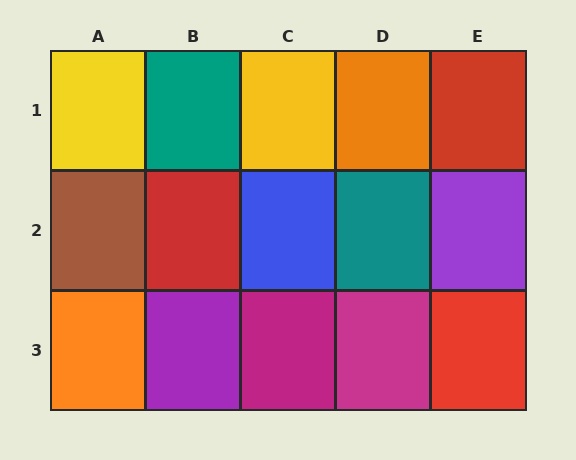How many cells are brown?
1 cell is brown.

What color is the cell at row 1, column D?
Orange.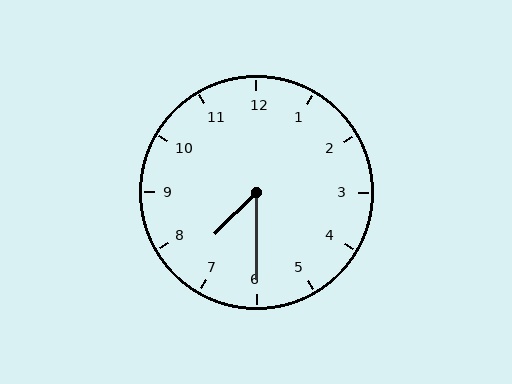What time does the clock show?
7:30.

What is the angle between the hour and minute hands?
Approximately 45 degrees.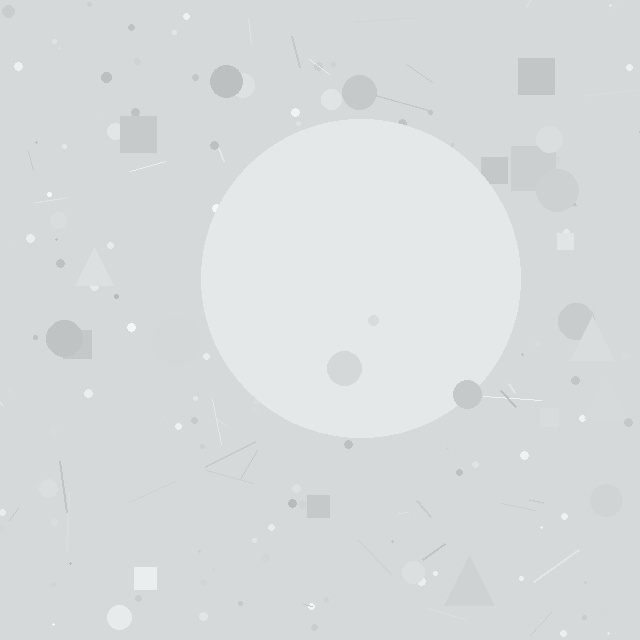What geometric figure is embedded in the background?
A circle is embedded in the background.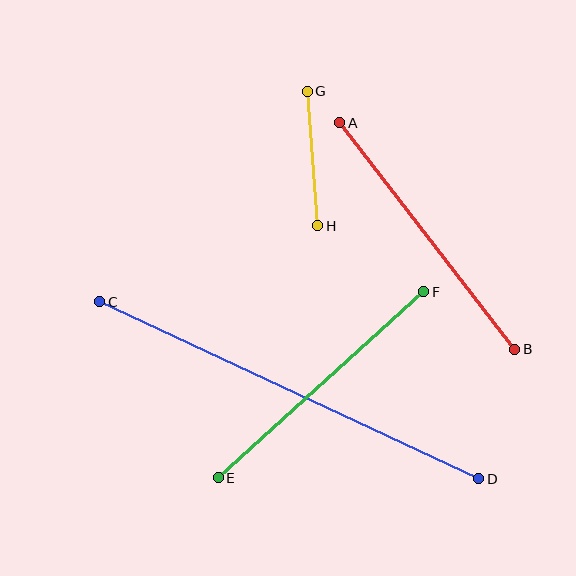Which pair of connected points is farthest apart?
Points C and D are farthest apart.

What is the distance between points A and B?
The distance is approximately 287 pixels.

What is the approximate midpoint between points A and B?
The midpoint is at approximately (427, 236) pixels.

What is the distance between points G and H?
The distance is approximately 135 pixels.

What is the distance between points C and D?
The distance is approximately 419 pixels.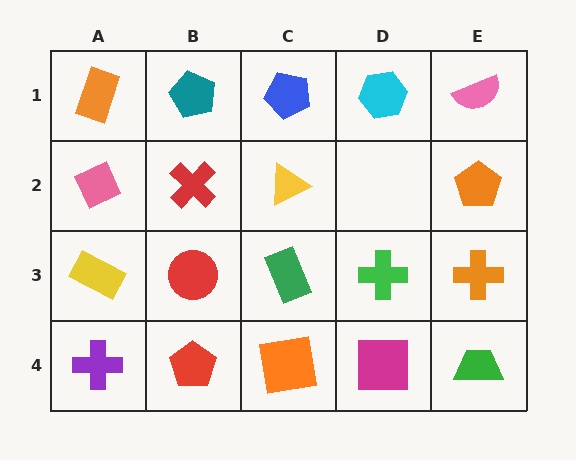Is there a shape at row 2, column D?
No, that cell is empty.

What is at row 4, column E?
A green trapezoid.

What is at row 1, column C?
A blue pentagon.